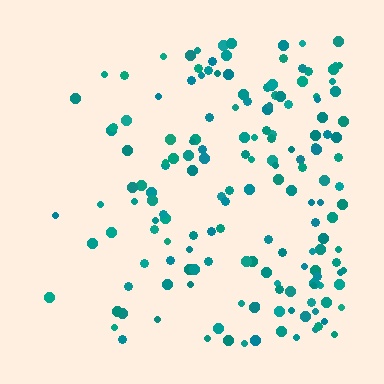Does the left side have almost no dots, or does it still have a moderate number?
Still a moderate number, just noticeably fewer than the right.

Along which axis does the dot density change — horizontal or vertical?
Horizontal.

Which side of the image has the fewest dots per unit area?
The left.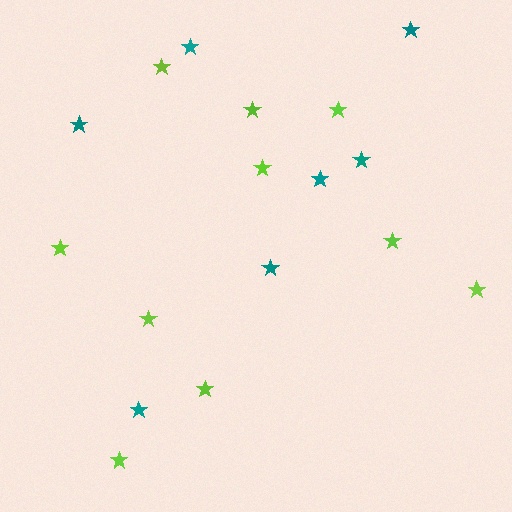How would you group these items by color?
There are 2 groups: one group of lime stars (10) and one group of teal stars (7).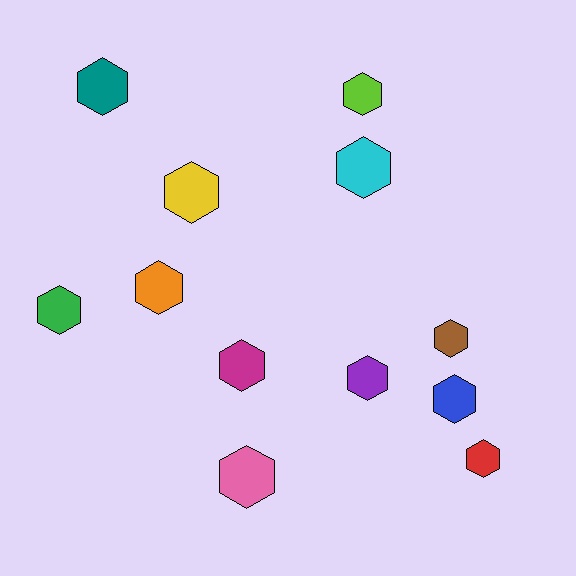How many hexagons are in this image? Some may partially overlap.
There are 12 hexagons.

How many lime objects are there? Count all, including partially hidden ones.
There is 1 lime object.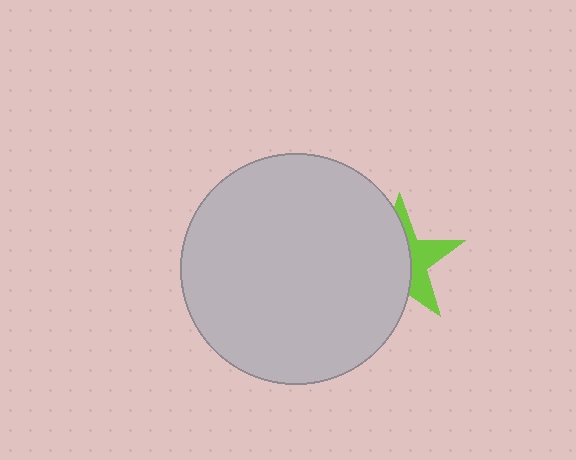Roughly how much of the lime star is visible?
A small part of it is visible (roughly 40%).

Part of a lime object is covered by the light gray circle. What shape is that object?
It is a star.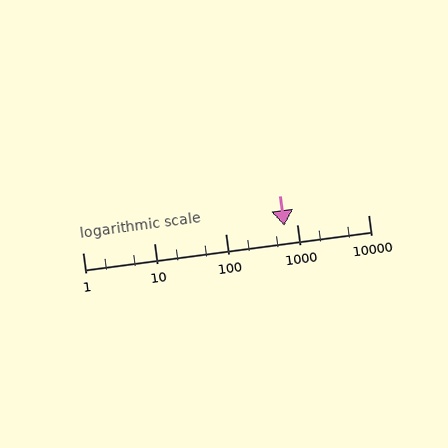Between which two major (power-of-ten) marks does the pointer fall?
The pointer is between 100 and 1000.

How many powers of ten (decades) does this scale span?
The scale spans 4 decades, from 1 to 10000.